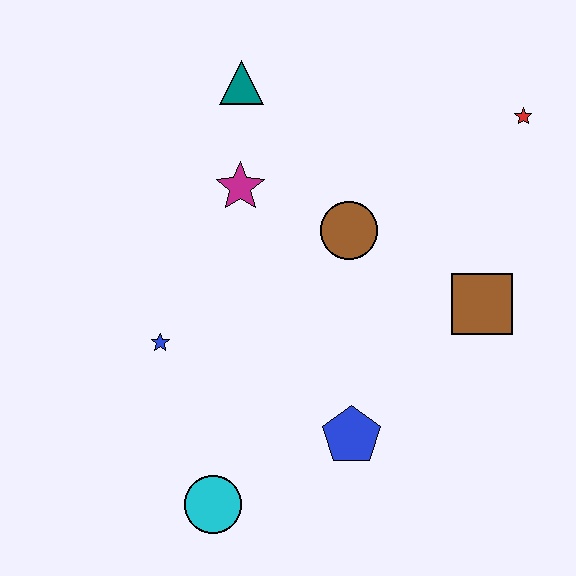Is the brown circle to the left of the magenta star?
No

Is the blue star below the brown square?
Yes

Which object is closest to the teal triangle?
The magenta star is closest to the teal triangle.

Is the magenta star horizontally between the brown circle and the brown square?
No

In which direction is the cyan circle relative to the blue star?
The cyan circle is below the blue star.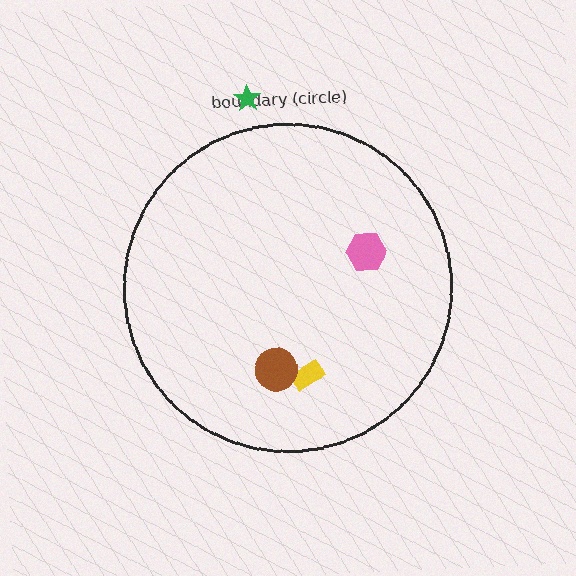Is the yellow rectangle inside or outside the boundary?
Inside.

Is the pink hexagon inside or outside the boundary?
Inside.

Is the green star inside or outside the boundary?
Outside.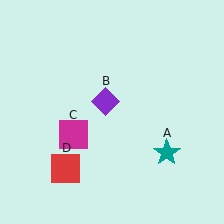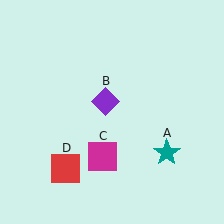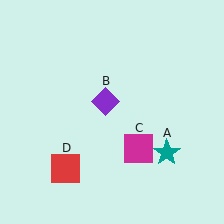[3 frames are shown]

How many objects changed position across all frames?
1 object changed position: magenta square (object C).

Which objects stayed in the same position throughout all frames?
Teal star (object A) and purple diamond (object B) and red square (object D) remained stationary.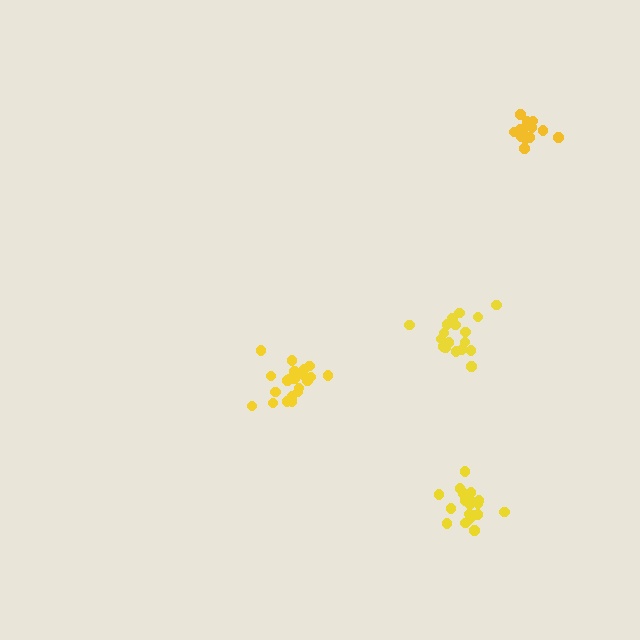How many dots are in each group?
Group 1: 19 dots, Group 2: 15 dots, Group 3: 21 dots, Group 4: 21 dots (76 total).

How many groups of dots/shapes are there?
There are 4 groups.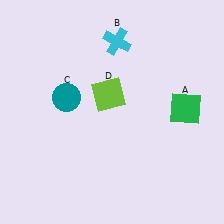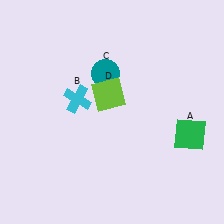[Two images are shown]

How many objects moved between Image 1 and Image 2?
3 objects moved between the two images.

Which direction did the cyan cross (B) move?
The cyan cross (B) moved down.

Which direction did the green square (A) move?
The green square (A) moved down.